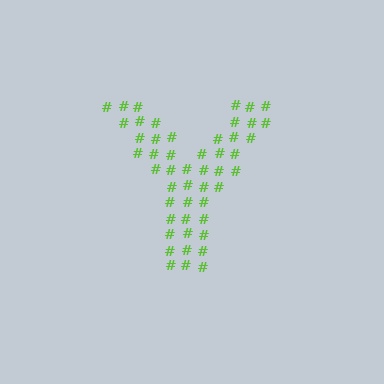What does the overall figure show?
The overall figure shows the letter Y.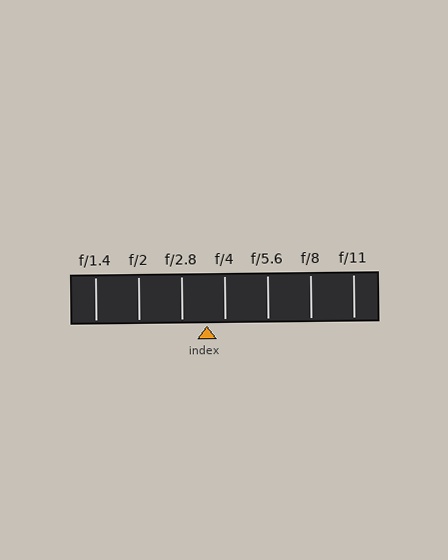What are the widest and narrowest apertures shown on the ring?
The widest aperture shown is f/1.4 and the narrowest is f/11.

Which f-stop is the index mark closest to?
The index mark is closest to f/4.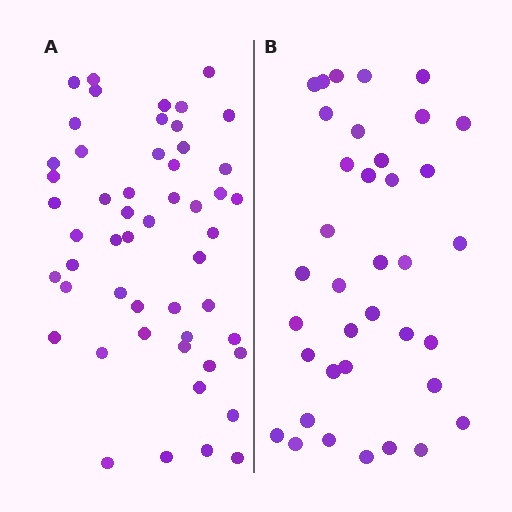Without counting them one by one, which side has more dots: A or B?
Region A (the left region) has more dots.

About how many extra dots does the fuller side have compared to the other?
Region A has approximately 15 more dots than region B.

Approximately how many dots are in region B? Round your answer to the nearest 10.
About 40 dots. (The exact count is 37, which rounds to 40.)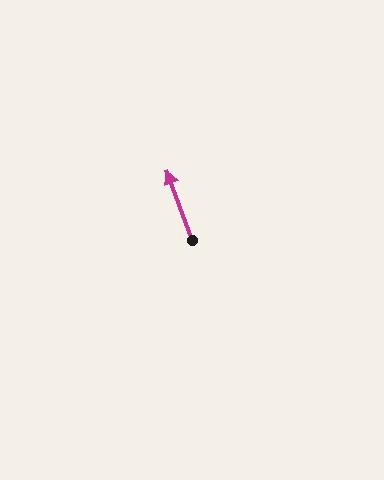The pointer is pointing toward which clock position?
Roughly 11 o'clock.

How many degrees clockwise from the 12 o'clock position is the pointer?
Approximately 340 degrees.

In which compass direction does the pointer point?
North.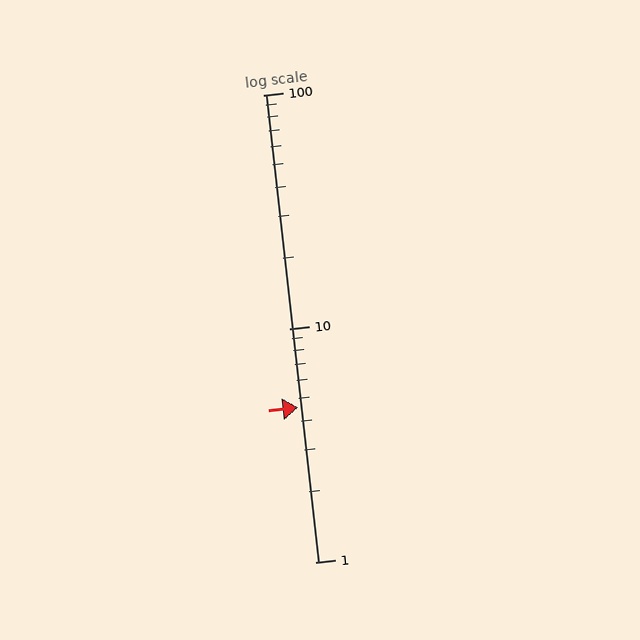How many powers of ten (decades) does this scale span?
The scale spans 2 decades, from 1 to 100.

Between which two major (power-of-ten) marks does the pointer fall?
The pointer is between 1 and 10.